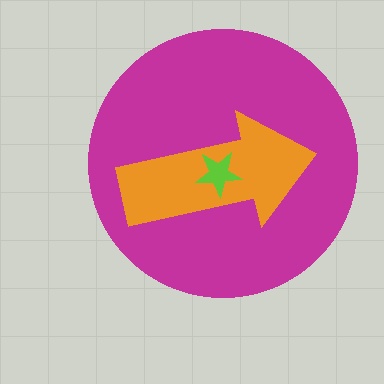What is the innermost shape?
The lime star.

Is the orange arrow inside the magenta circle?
Yes.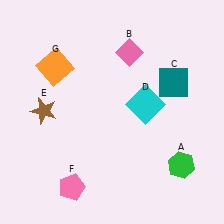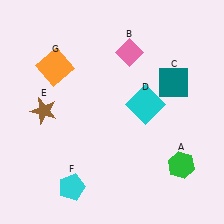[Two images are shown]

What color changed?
The pentagon (F) changed from pink in Image 1 to cyan in Image 2.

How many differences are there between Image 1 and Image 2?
There is 1 difference between the two images.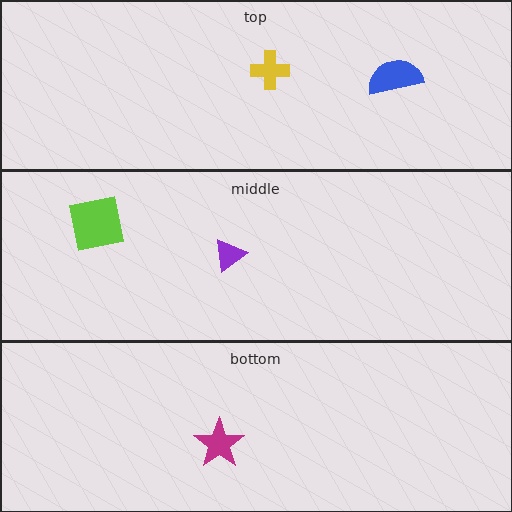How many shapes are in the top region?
2.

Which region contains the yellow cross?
The top region.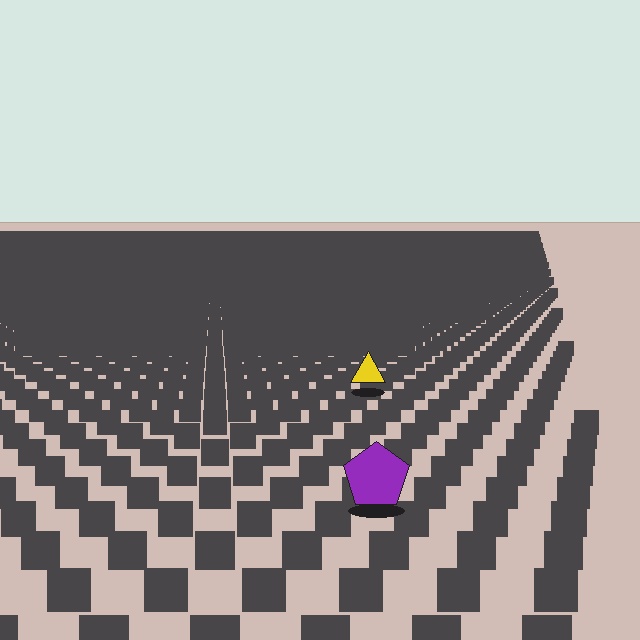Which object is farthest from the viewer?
The yellow triangle is farthest from the viewer. It appears smaller and the ground texture around it is denser.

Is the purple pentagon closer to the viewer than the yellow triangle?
Yes. The purple pentagon is closer — you can tell from the texture gradient: the ground texture is coarser near it.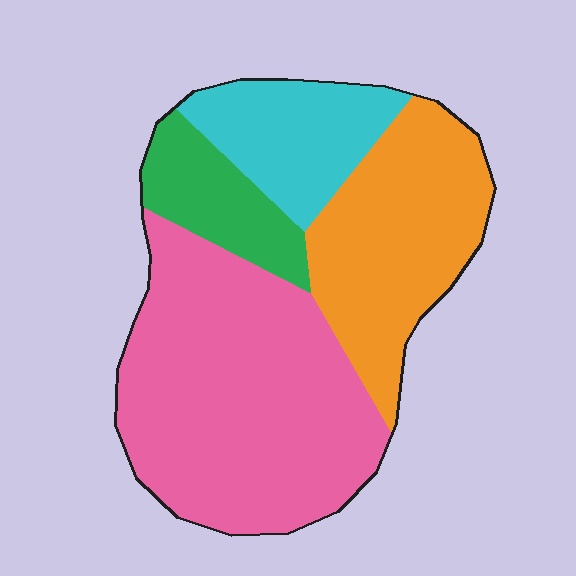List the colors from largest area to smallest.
From largest to smallest: pink, orange, cyan, green.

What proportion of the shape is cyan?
Cyan covers roughly 15% of the shape.